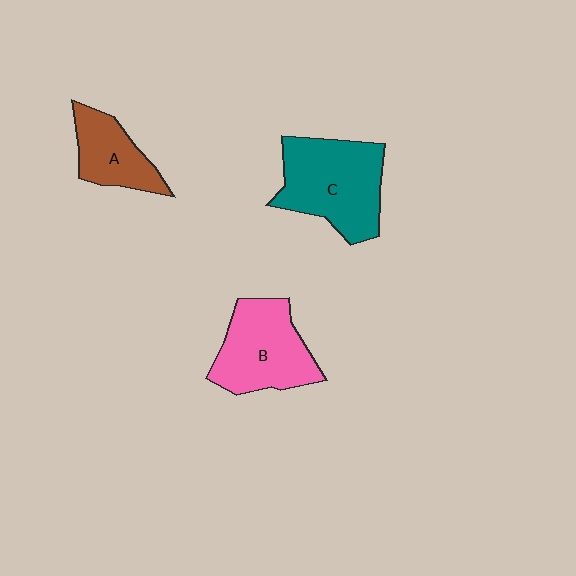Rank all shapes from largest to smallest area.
From largest to smallest: C (teal), B (pink), A (brown).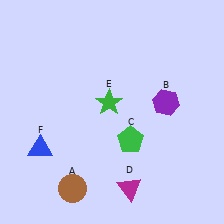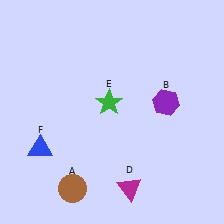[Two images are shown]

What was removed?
The green pentagon (C) was removed in Image 2.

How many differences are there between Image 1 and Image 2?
There is 1 difference between the two images.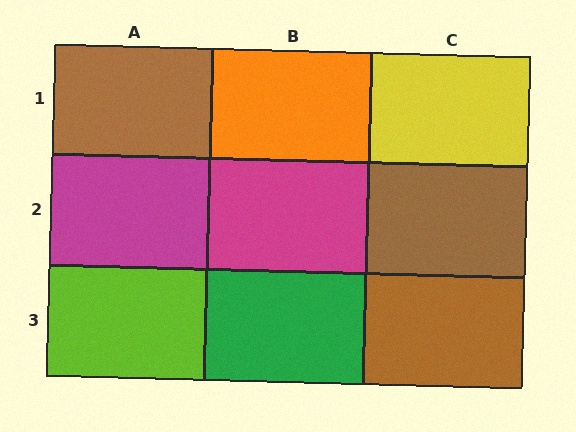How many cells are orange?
1 cell is orange.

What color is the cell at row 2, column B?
Magenta.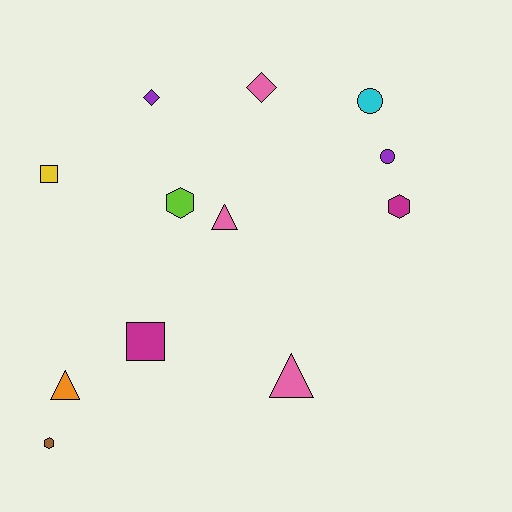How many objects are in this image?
There are 12 objects.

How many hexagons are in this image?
There are 3 hexagons.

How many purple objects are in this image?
There are 2 purple objects.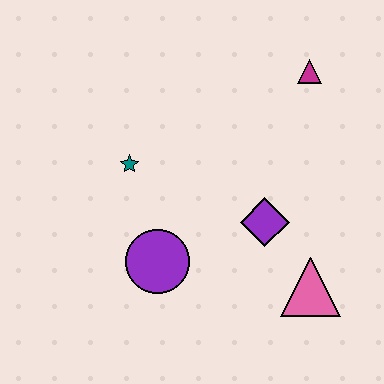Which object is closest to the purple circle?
The teal star is closest to the purple circle.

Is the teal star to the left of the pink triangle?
Yes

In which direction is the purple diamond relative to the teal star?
The purple diamond is to the right of the teal star.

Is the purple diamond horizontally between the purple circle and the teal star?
No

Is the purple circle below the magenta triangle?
Yes